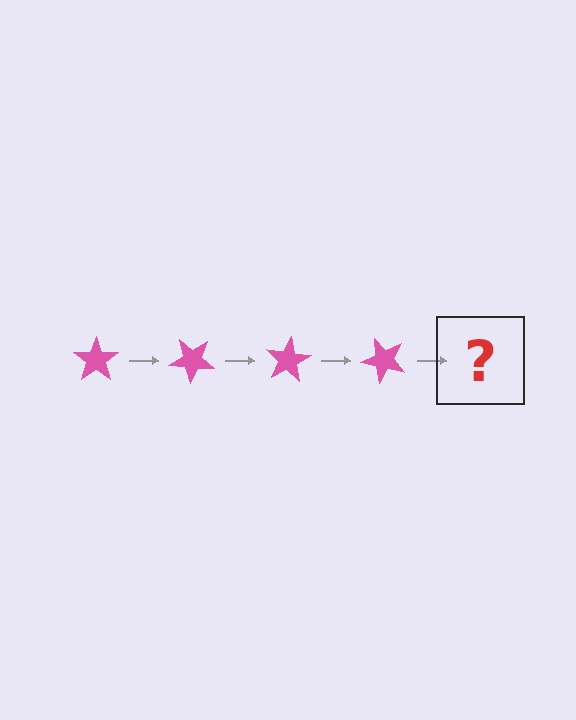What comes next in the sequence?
The next element should be a pink star rotated 160 degrees.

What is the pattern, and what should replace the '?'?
The pattern is that the star rotates 40 degrees each step. The '?' should be a pink star rotated 160 degrees.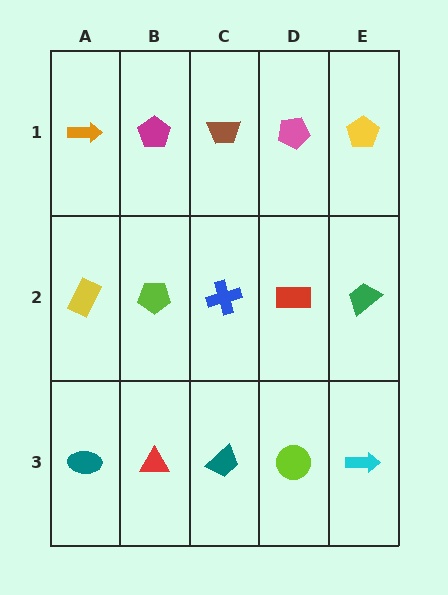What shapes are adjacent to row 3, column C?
A blue cross (row 2, column C), a red triangle (row 3, column B), a lime circle (row 3, column D).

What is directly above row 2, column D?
A pink pentagon.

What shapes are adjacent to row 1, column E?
A green trapezoid (row 2, column E), a pink pentagon (row 1, column D).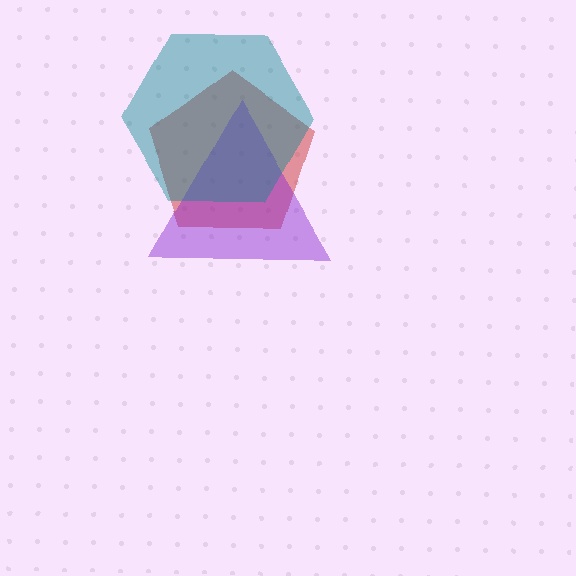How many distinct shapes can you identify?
There are 3 distinct shapes: a red pentagon, a purple triangle, a teal hexagon.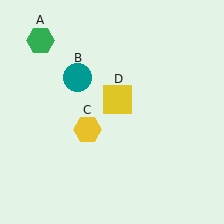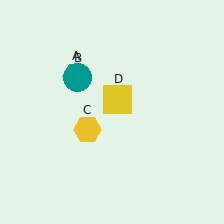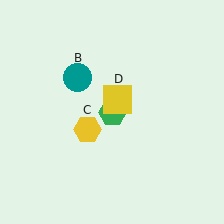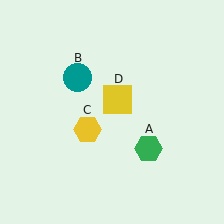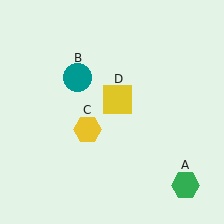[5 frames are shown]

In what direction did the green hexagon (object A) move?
The green hexagon (object A) moved down and to the right.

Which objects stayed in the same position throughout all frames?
Teal circle (object B) and yellow hexagon (object C) and yellow square (object D) remained stationary.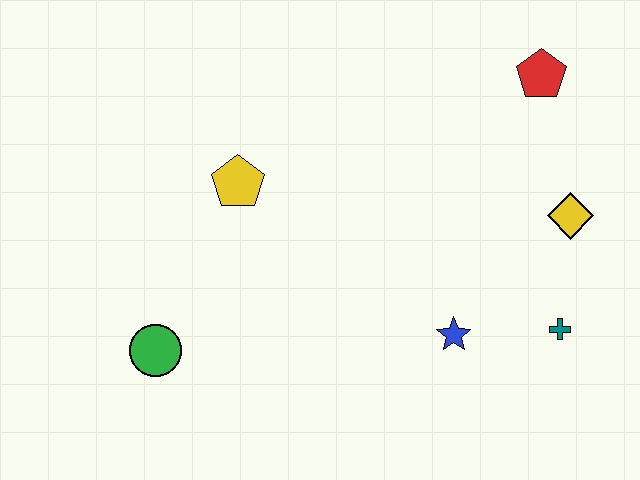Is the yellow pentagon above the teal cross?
Yes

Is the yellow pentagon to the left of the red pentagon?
Yes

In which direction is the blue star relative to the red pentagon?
The blue star is below the red pentagon.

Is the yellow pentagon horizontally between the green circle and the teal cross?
Yes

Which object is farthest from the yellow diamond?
The green circle is farthest from the yellow diamond.